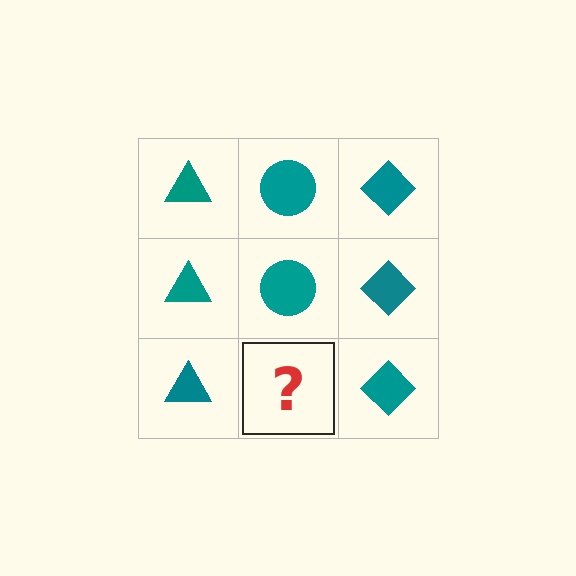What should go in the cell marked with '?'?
The missing cell should contain a teal circle.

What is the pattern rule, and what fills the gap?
The rule is that each column has a consistent shape. The gap should be filled with a teal circle.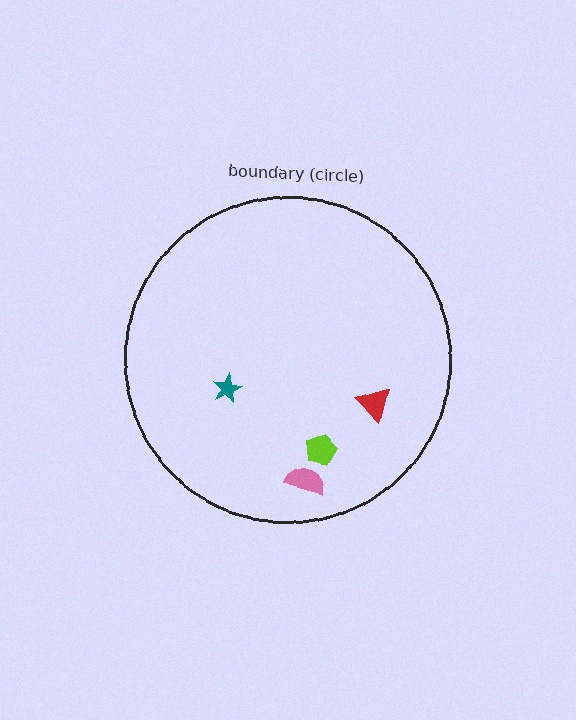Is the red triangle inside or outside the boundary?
Inside.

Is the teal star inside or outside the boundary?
Inside.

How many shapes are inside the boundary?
4 inside, 0 outside.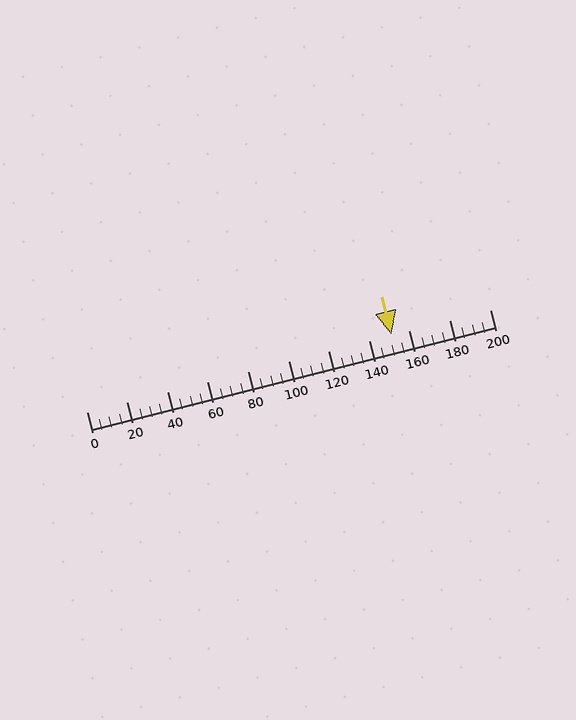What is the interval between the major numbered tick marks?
The major tick marks are spaced 20 units apart.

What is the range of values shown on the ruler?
The ruler shows values from 0 to 200.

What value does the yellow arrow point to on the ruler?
The yellow arrow points to approximately 151.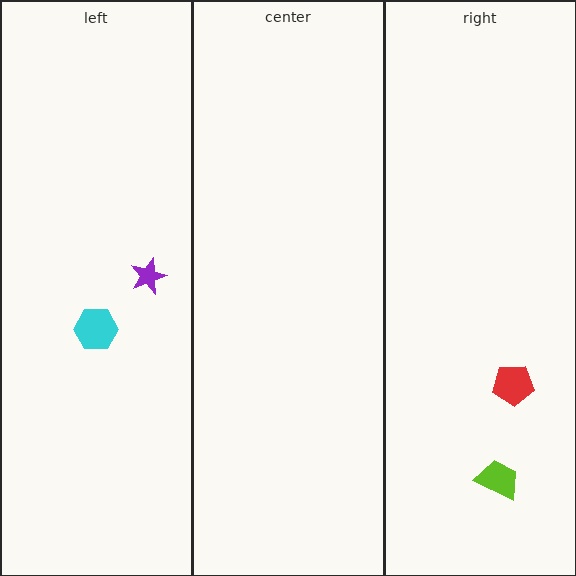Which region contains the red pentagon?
The right region.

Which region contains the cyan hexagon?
The left region.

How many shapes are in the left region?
2.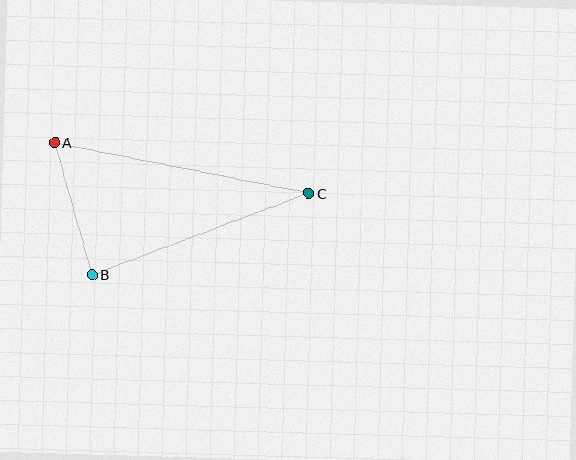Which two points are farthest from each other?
Points A and C are farthest from each other.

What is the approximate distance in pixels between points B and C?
The distance between B and C is approximately 232 pixels.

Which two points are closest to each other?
Points A and B are closest to each other.